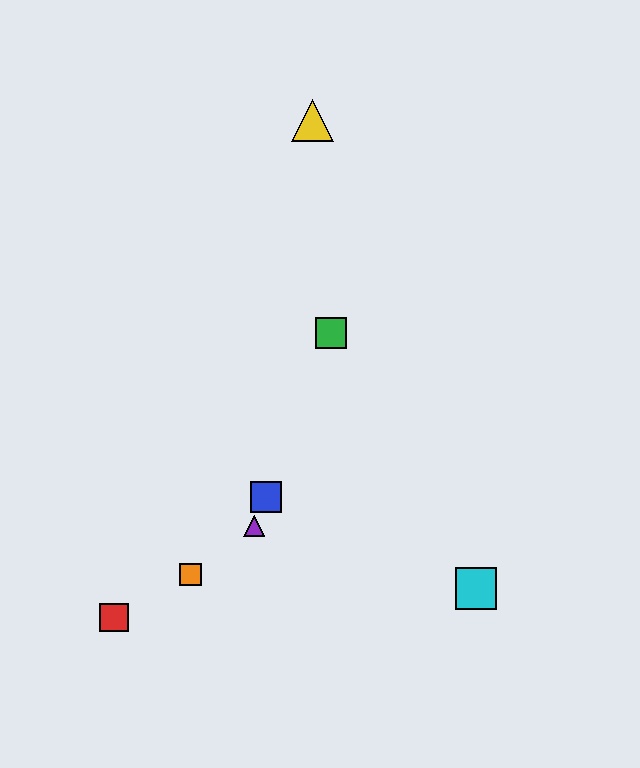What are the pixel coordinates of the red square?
The red square is at (114, 617).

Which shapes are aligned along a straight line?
The blue square, the green square, the purple triangle are aligned along a straight line.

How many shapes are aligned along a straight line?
3 shapes (the blue square, the green square, the purple triangle) are aligned along a straight line.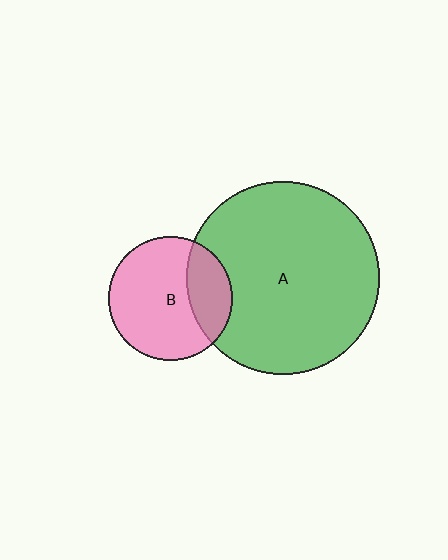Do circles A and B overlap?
Yes.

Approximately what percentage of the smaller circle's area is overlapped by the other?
Approximately 25%.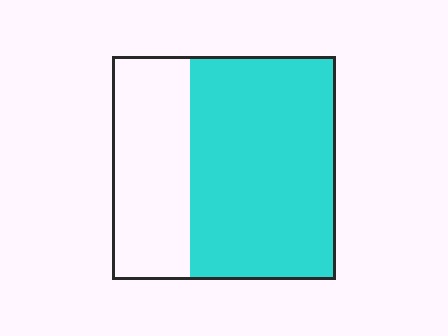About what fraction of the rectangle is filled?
About two thirds (2/3).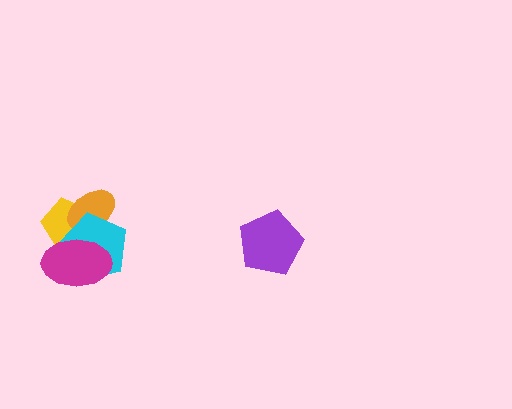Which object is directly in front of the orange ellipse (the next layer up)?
The cyan pentagon is directly in front of the orange ellipse.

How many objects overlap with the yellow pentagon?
3 objects overlap with the yellow pentagon.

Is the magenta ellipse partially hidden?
No, no other shape covers it.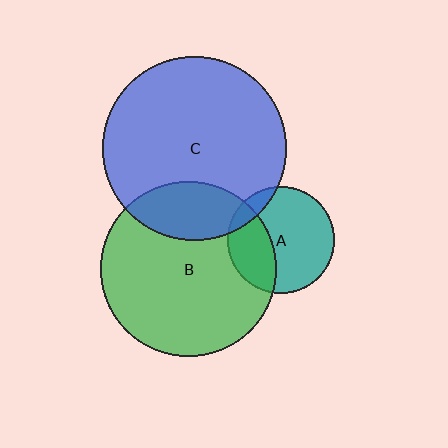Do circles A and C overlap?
Yes.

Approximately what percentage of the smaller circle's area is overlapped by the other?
Approximately 10%.